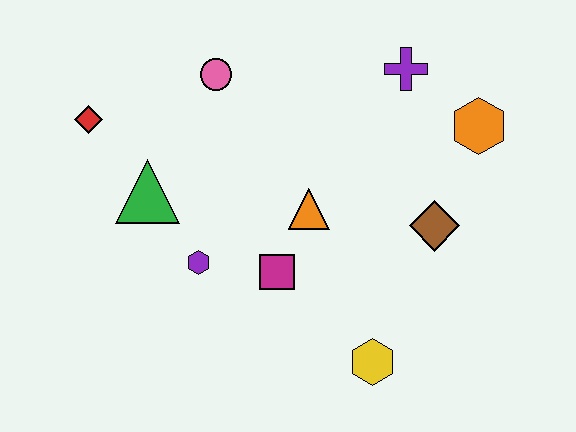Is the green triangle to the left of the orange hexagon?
Yes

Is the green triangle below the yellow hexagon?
No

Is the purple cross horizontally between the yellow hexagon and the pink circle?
No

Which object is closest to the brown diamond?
The orange hexagon is closest to the brown diamond.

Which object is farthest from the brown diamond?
The red diamond is farthest from the brown diamond.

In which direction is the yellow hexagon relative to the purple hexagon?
The yellow hexagon is to the right of the purple hexagon.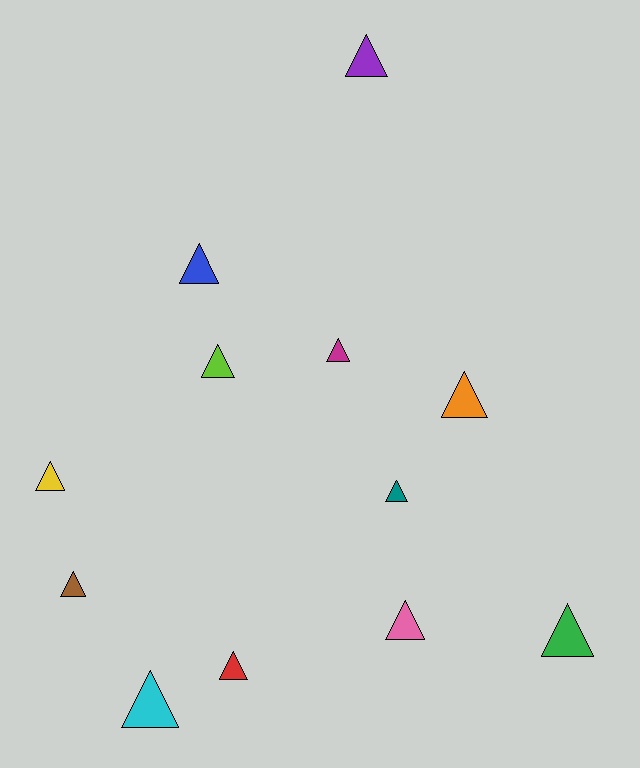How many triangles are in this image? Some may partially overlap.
There are 12 triangles.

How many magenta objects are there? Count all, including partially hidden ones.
There is 1 magenta object.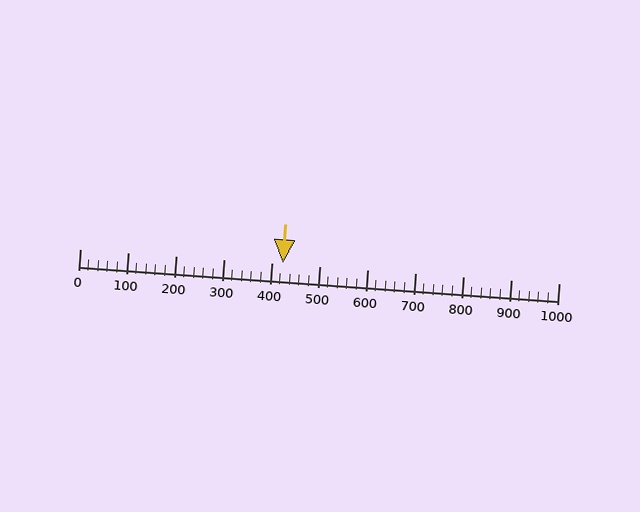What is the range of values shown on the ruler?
The ruler shows values from 0 to 1000.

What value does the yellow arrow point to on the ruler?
The yellow arrow points to approximately 423.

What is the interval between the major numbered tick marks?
The major tick marks are spaced 100 units apart.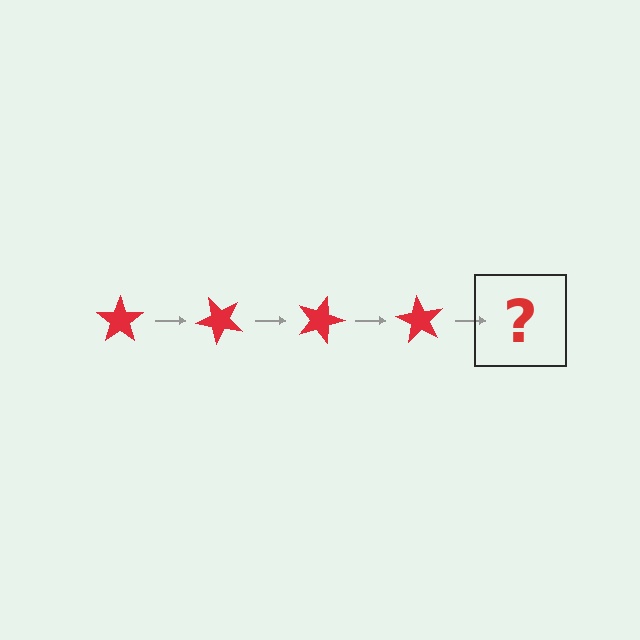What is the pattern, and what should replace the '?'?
The pattern is that the star rotates 45 degrees each step. The '?' should be a red star rotated 180 degrees.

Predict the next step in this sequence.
The next step is a red star rotated 180 degrees.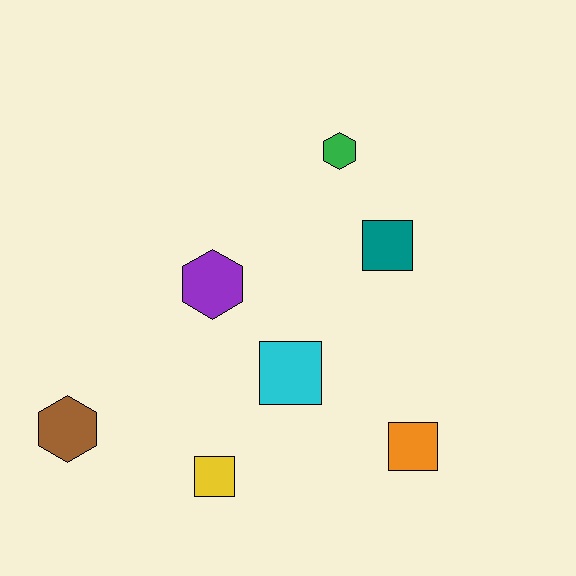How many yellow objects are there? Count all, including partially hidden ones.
There is 1 yellow object.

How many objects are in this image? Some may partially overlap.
There are 7 objects.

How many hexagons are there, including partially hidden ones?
There are 3 hexagons.